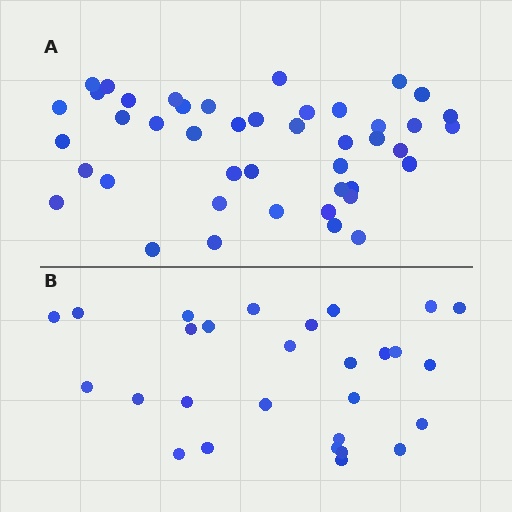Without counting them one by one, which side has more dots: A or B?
Region A (the top region) has more dots.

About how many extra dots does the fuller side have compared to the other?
Region A has approximately 15 more dots than region B.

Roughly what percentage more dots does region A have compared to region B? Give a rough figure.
About 55% more.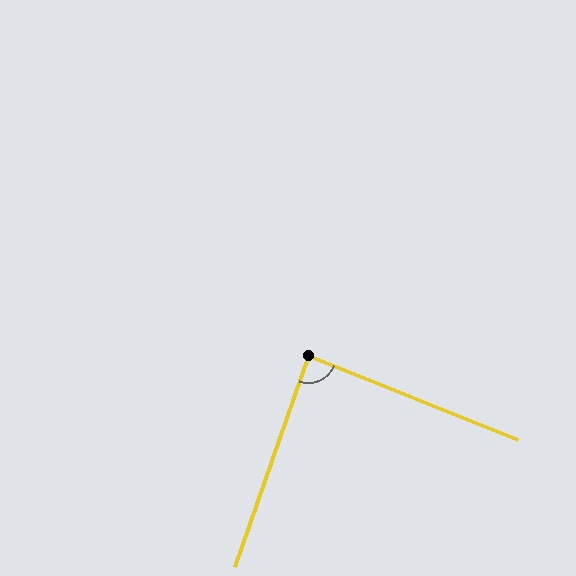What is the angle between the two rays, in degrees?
Approximately 87 degrees.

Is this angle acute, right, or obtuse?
It is approximately a right angle.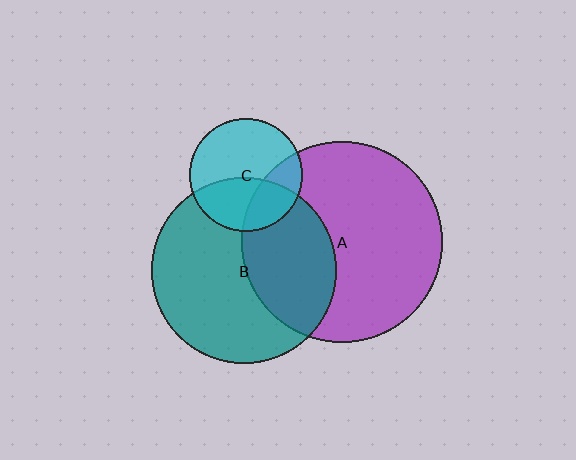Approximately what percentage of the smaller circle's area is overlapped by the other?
Approximately 40%.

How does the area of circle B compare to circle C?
Approximately 2.7 times.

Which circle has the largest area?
Circle A (purple).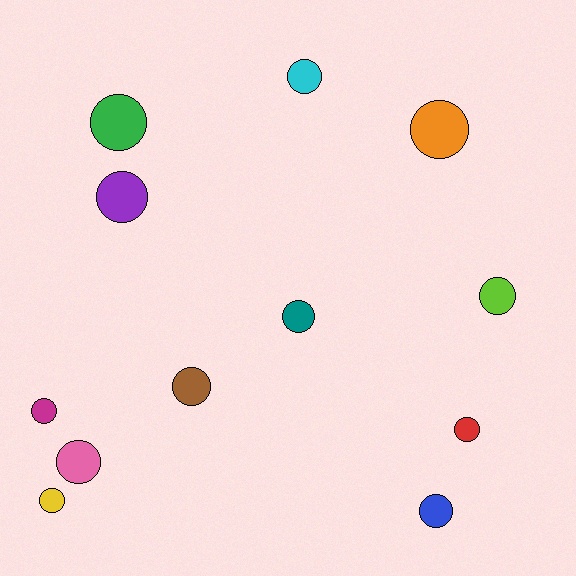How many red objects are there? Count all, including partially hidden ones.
There is 1 red object.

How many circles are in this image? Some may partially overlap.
There are 12 circles.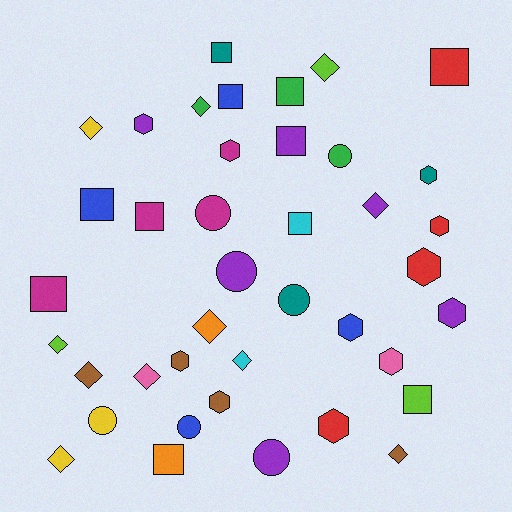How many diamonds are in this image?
There are 11 diamonds.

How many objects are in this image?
There are 40 objects.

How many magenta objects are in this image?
There are 4 magenta objects.